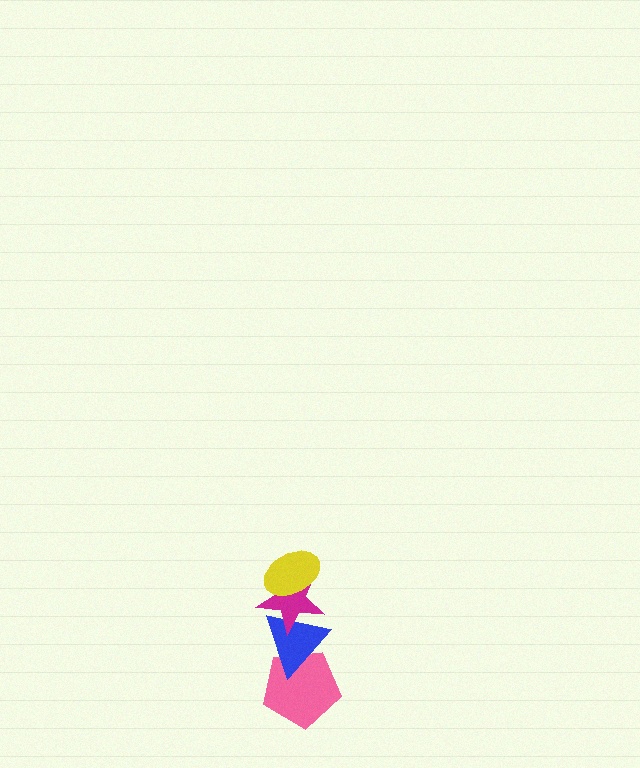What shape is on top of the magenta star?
The yellow ellipse is on top of the magenta star.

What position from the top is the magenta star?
The magenta star is 2nd from the top.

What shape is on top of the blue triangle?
The magenta star is on top of the blue triangle.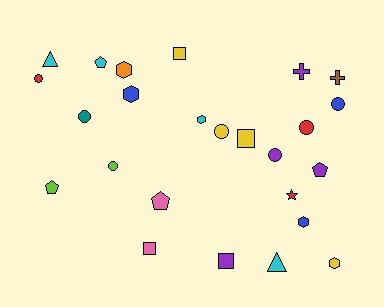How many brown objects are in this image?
There is 1 brown object.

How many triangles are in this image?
There are 2 triangles.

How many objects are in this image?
There are 25 objects.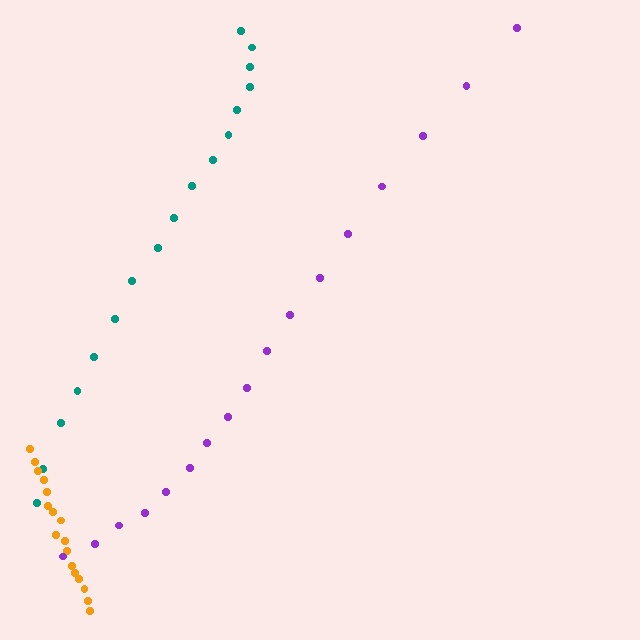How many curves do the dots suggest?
There are 3 distinct paths.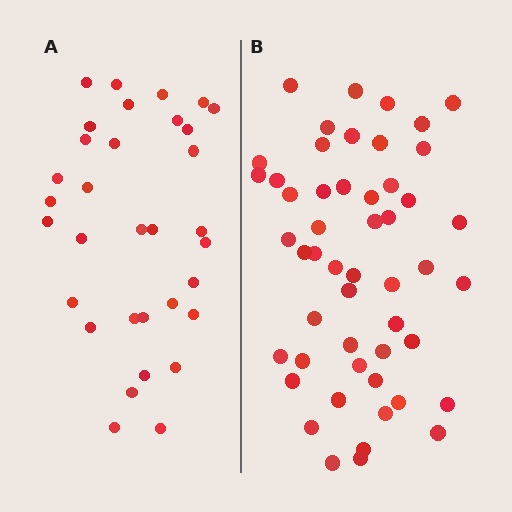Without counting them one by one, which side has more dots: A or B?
Region B (the right region) has more dots.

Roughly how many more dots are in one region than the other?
Region B has approximately 20 more dots than region A.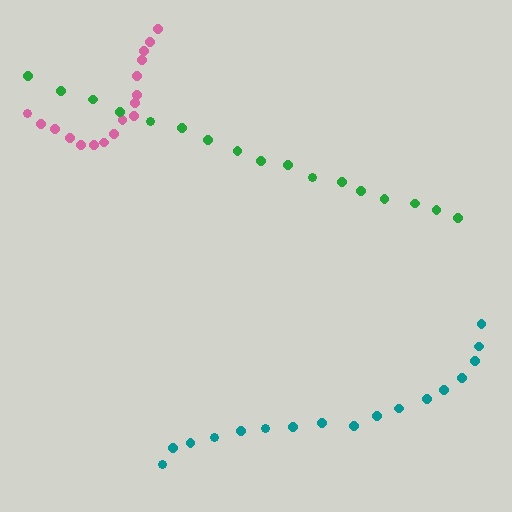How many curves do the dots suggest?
There are 3 distinct paths.